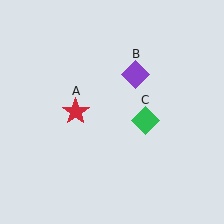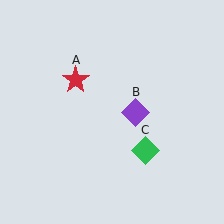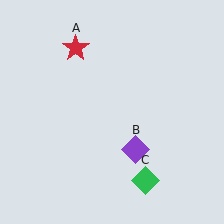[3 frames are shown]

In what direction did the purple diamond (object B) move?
The purple diamond (object B) moved down.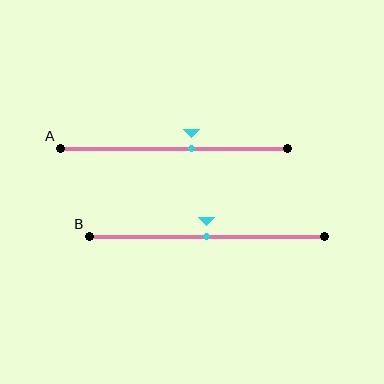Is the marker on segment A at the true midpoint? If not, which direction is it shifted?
No, the marker on segment A is shifted to the right by about 8% of the segment length.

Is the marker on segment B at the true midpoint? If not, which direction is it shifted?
Yes, the marker on segment B is at the true midpoint.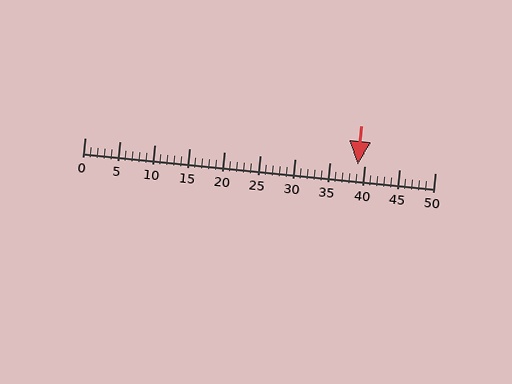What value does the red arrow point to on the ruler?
The red arrow points to approximately 39.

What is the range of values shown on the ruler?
The ruler shows values from 0 to 50.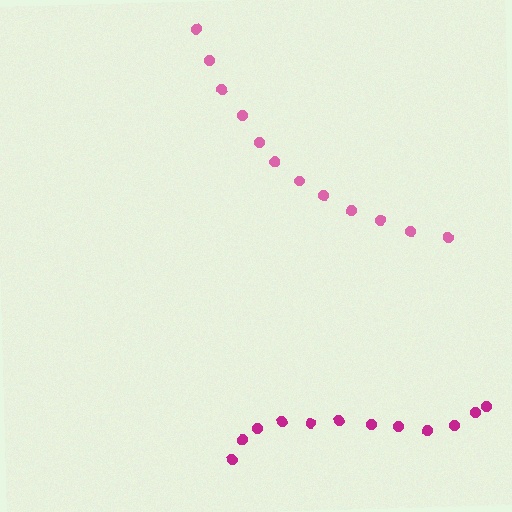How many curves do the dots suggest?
There are 2 distinct paths.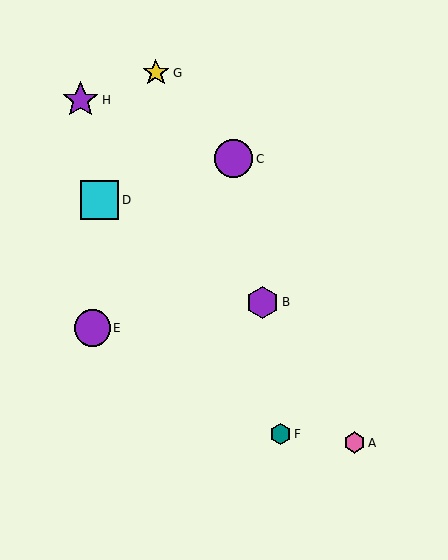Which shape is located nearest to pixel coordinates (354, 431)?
The pink hexagon (labeled A) at (355, 443) is nearest to that location.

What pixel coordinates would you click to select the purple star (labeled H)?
Click at (80, 100) to select the purple star H.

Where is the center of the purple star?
The center of the purple star is at (80, 100).